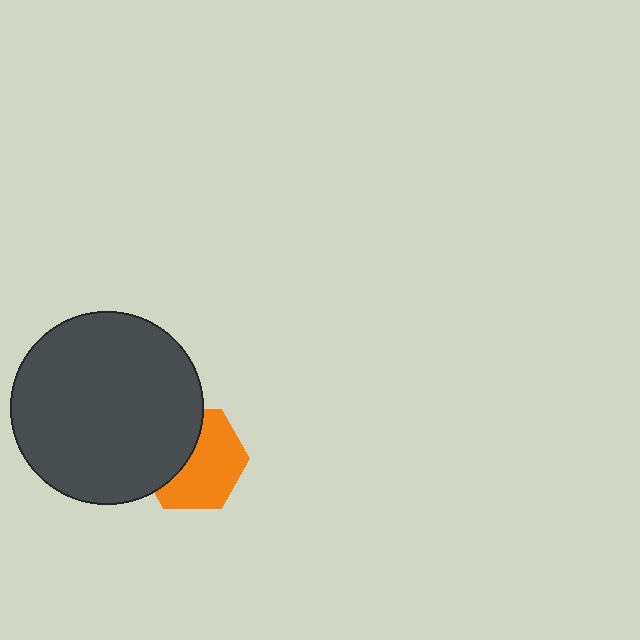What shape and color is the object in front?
The object in front is a dark gray circle.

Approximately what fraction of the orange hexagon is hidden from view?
Roughly 40% of the orange hexagon is hidden behind the dark gray circle.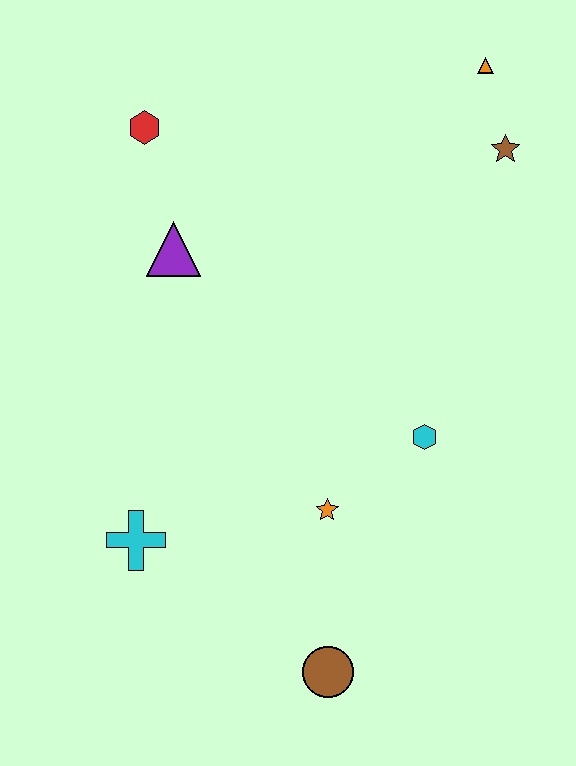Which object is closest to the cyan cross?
The orange star is closest to the cyan cross.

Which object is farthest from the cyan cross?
The orange triangle is farthest from the cyan cross.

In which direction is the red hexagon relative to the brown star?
The red hexagon is to the left of the brown star.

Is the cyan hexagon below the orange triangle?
Yes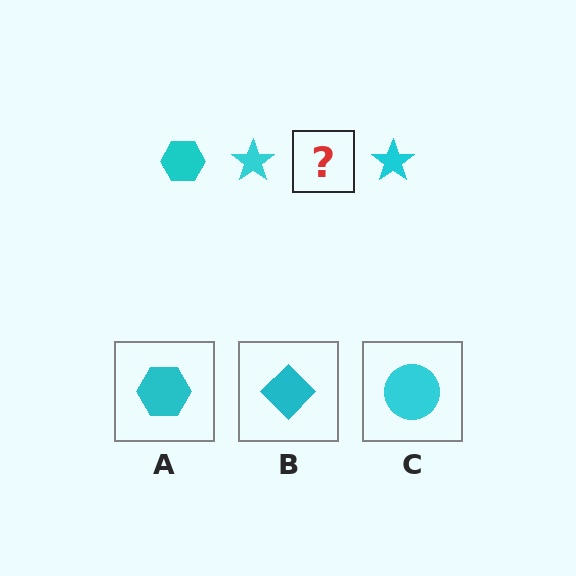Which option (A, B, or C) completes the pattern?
A.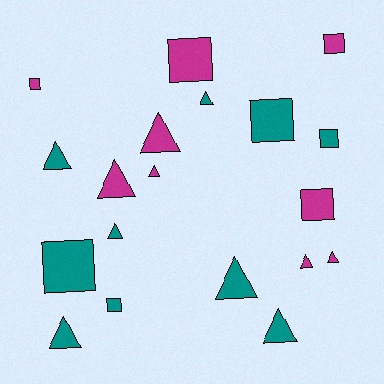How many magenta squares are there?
There are 4 magenta squares.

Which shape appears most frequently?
Triangle, with 11 objects.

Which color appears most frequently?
Teal, with 10 objects.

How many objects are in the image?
There are 19 objects.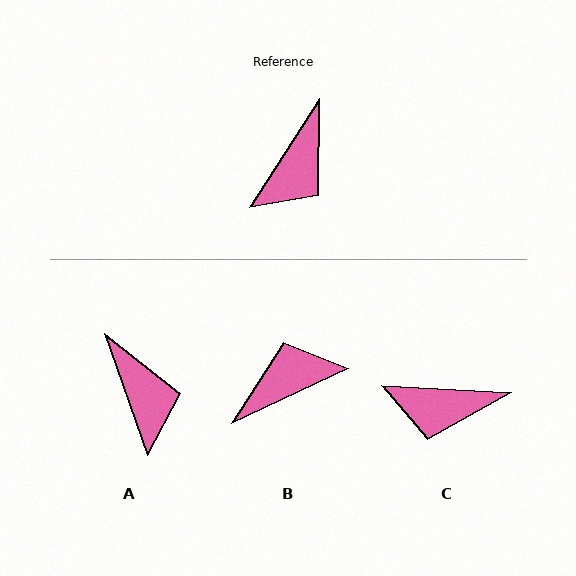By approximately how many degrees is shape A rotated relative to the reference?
Approximately 52 degrees counter-clockwise.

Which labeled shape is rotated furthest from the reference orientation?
B, about 148 degrees away.